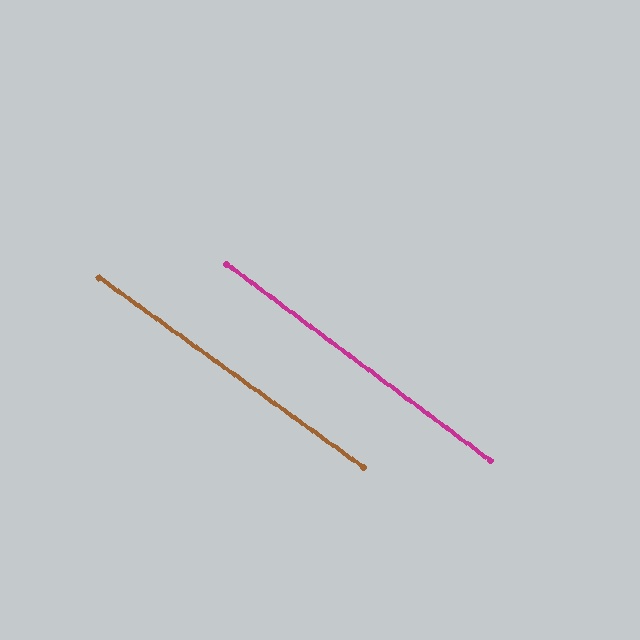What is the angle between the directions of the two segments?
Approximately 1 degree.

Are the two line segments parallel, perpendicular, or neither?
Parallel — their directions differ by only 0.9°.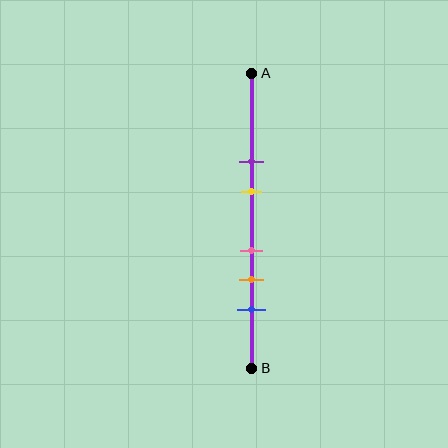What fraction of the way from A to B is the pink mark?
The pink mark is approximately 60% (0.6) of the way from A to B.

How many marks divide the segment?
There are 5 marks dividing the segment.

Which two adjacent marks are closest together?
The pink and orange marks are the closest adjacent pair.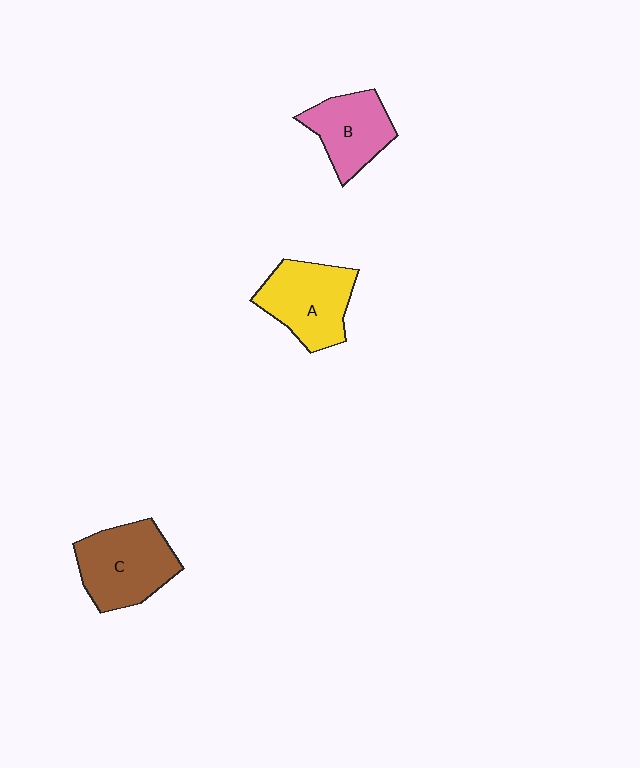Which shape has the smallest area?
Shape B (pink).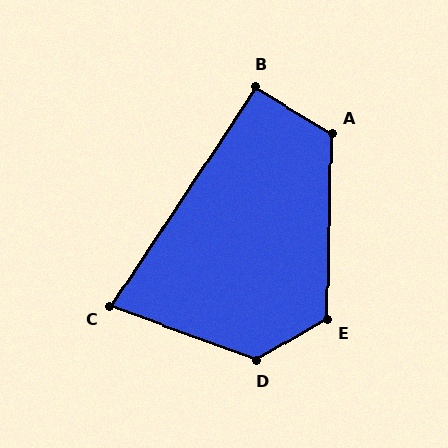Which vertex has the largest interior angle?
D, at approximately 129 degrees.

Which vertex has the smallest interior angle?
C, at approximately 77 degrees.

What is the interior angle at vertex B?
Approximately 92 degrees (approximately right).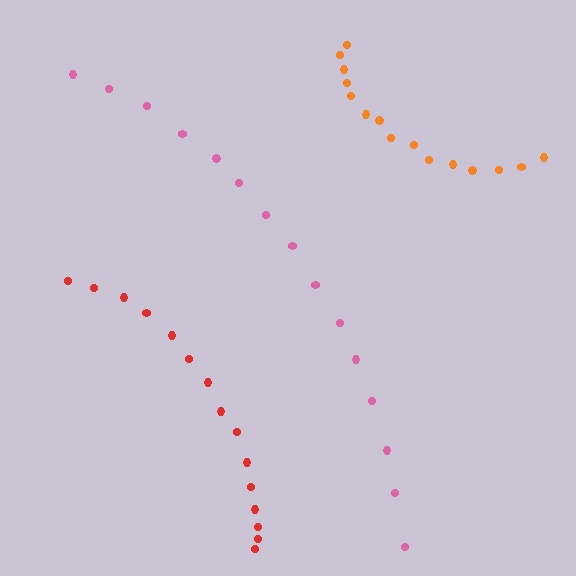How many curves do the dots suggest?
There are 3 distinct paths.